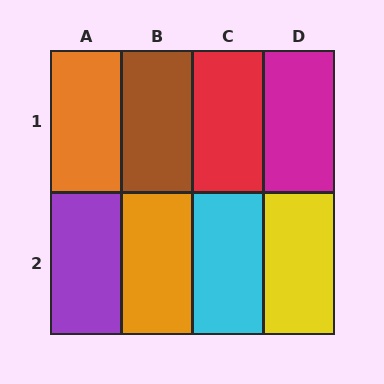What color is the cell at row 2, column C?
Cyan.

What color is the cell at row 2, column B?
Orange.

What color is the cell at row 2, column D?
Yellow.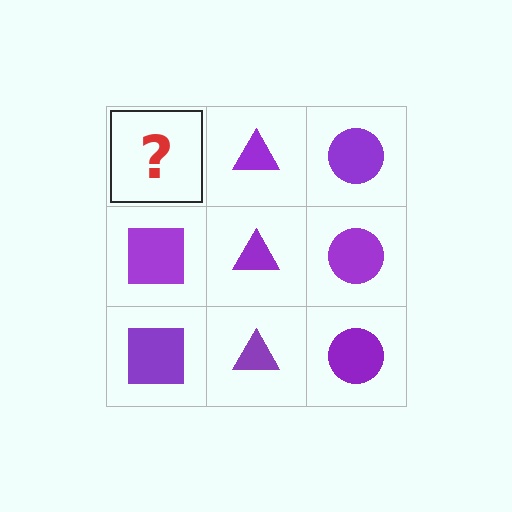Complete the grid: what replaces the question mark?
The question mark should be replaced with a purple square.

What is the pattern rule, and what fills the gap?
The rule is that each column has a consistent shape. The gap should be filled with a purple square.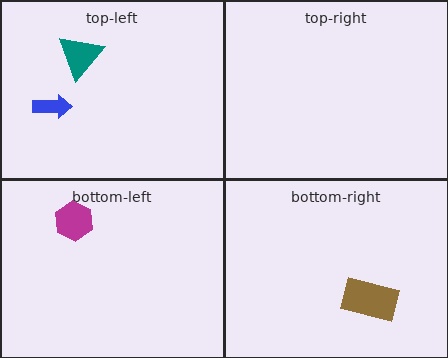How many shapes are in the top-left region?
2.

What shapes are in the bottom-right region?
The brown rectangle.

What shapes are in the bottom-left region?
The magenta hexagon.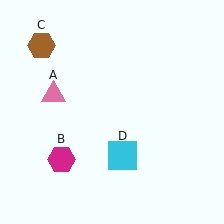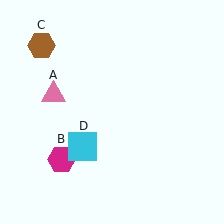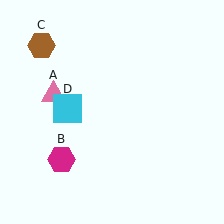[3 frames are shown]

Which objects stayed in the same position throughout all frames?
Pink triangle (object A) and magenta hexagon (object B) and brown hexagon (object C) remained stationary.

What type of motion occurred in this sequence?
The cyan square (object D) rotated clockwise around the center of the scene.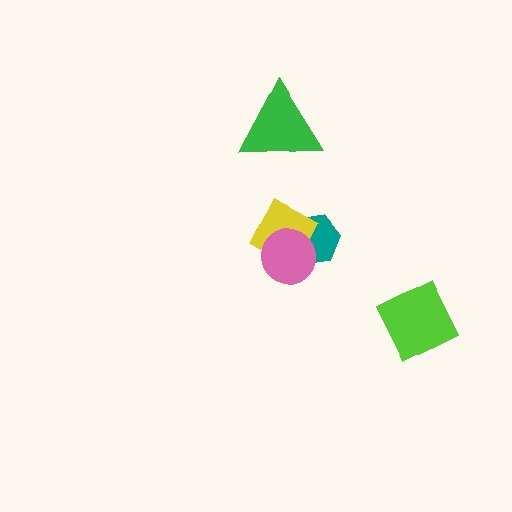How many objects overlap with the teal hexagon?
2 objects overlap with the teal hexagon.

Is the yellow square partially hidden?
Yes, it is partially covered by another shape.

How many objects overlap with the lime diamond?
0 objects overlap with the lime diamond.